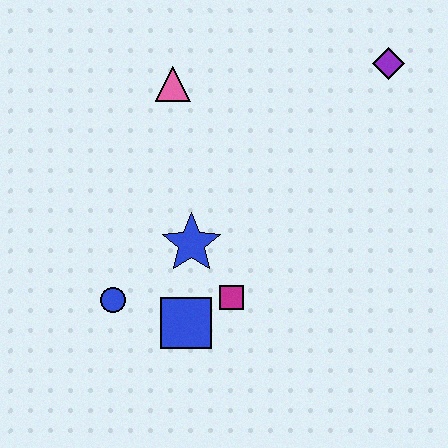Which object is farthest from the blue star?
The purple diamond is farthest from the blue star.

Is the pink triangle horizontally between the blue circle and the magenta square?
Yes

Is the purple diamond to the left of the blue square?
No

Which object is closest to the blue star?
The magenta square is closest to the blue star.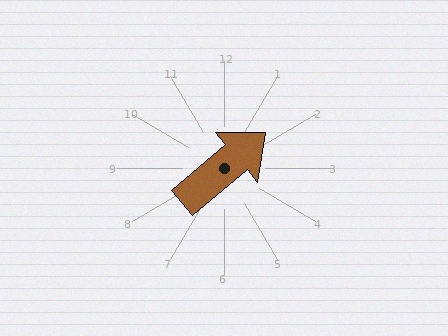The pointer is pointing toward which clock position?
Roughly 2 o'clock.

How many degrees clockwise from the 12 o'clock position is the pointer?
Approximately 50 degrees.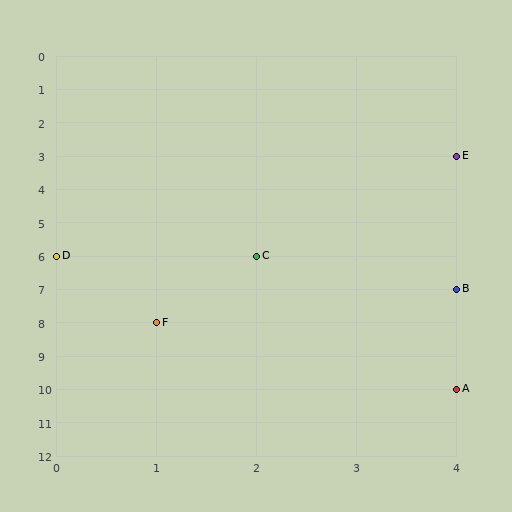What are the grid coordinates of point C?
Point C is at grid coordinates (2, 6).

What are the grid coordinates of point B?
Point B is at grid coordinates (4, 7).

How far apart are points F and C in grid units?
Points F and C are 1 column and 2 rows apart (about 2.2 grid units diagonally).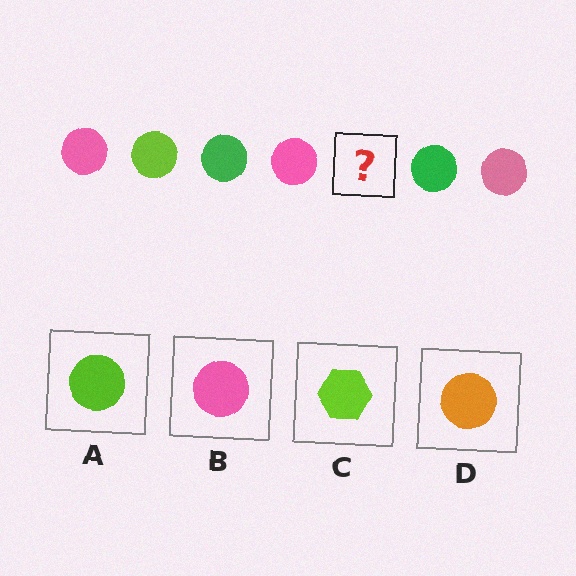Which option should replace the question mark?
Option A.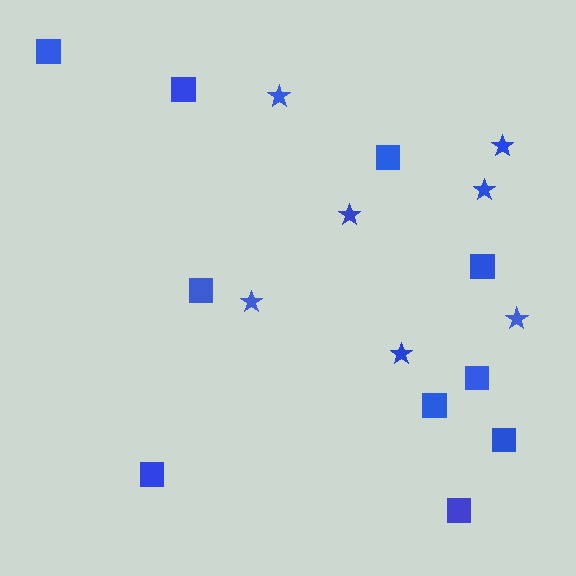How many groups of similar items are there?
There are 2 groups: one group of stars (7) and one group of squares (10).